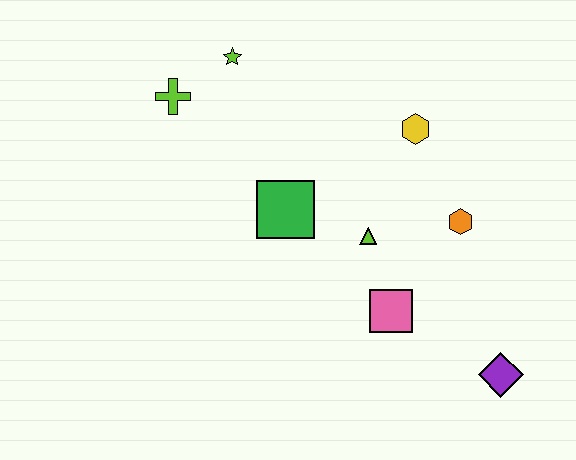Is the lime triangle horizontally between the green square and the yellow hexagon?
Yes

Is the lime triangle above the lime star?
No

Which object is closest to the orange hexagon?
The lime triangle is closest to the orange hexagon.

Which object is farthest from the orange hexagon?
The lime cross is farthest from the orange hexagon.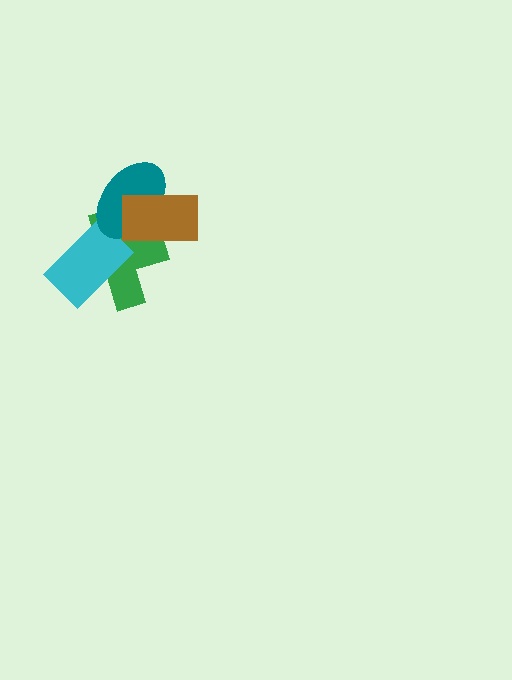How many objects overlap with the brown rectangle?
2 objects overlap with the brown rectangle.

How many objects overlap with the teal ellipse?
2 objects overlap with the teal ellipse.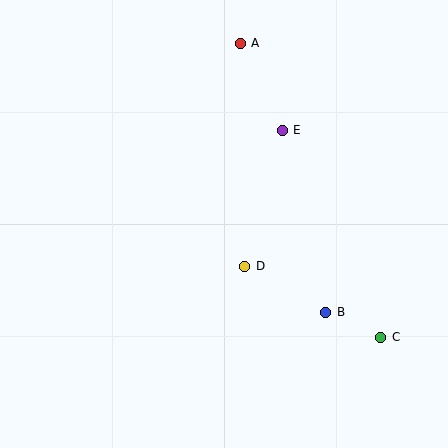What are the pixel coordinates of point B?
Point B is at (326, 312).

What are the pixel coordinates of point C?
Point C is at (381, 337).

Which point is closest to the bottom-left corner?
Point D is closest to the bottom-left corner.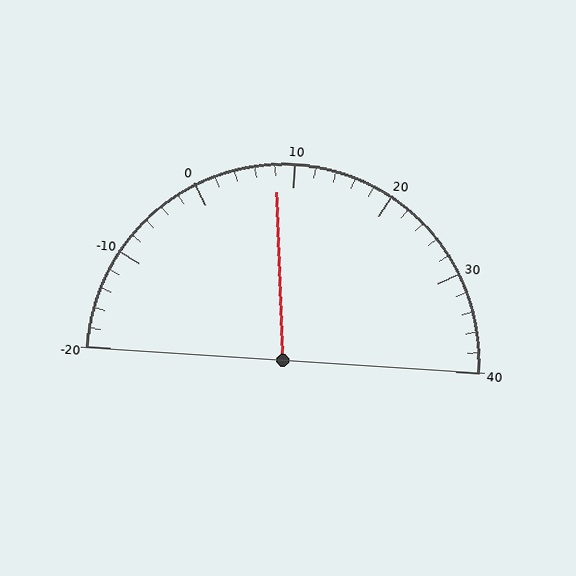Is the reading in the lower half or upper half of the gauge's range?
The reading is in the lower half of the range (-20 to 40).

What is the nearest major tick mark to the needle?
The nearest major tick mark is 10.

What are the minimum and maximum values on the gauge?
The gauge ranges from -20 to 40.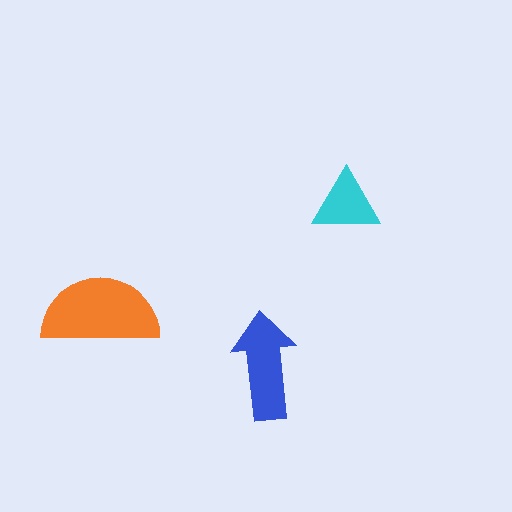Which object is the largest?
The orange semicircle.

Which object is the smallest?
The cyan triangle.